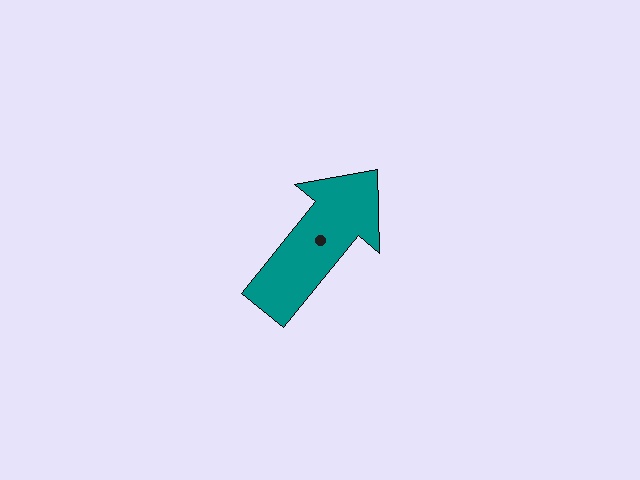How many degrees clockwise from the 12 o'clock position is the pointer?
Approximately 39 degrees.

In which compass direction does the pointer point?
Northeast.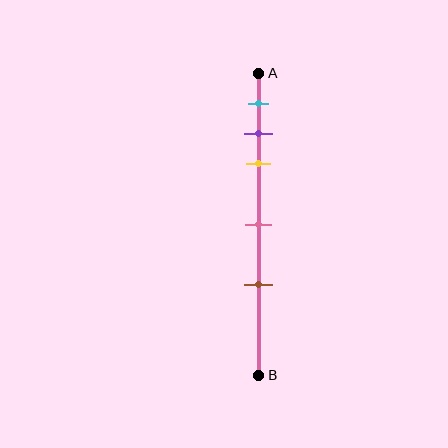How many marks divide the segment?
There are 5 marks dividing the segment.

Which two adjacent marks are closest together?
The purple and yellow marks are the closest adjacent pair.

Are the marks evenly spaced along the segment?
No, the marks are not evenly spaced.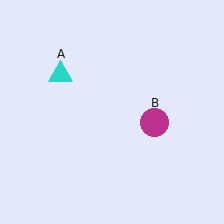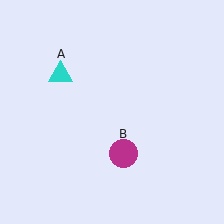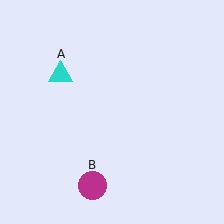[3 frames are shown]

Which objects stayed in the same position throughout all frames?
Cyan triangle (object A) remained stationary.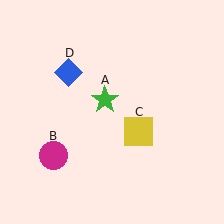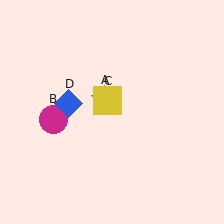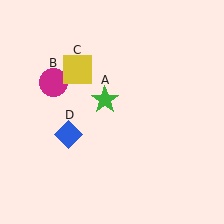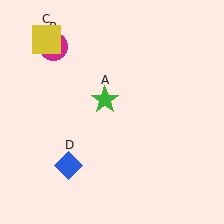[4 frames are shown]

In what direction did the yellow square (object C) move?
The yellow square (object C) moved up and to the left.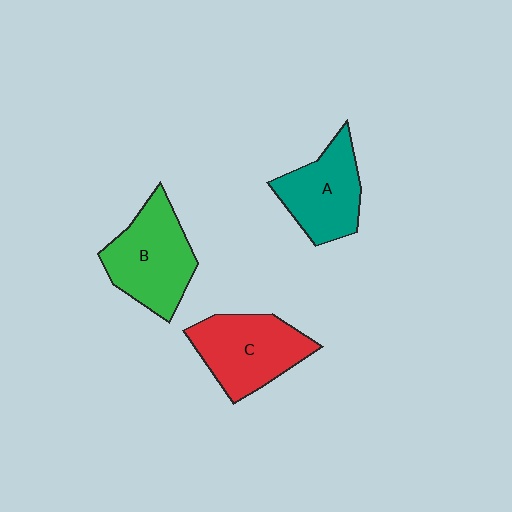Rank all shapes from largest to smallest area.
From largest to smallest: B (green), C (red), A (teal).